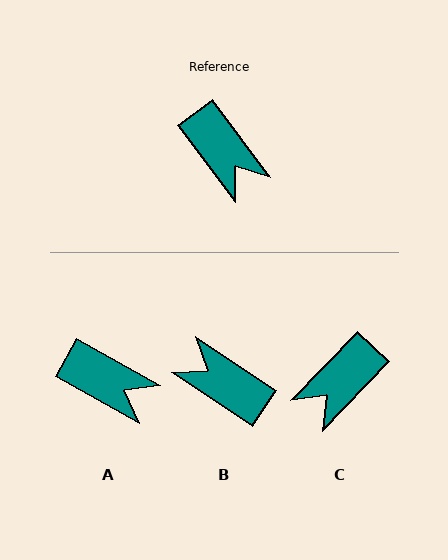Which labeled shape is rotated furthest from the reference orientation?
B, about 160 degrees away.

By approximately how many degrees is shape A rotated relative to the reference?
Approximately 25 degrees counter-clockwise.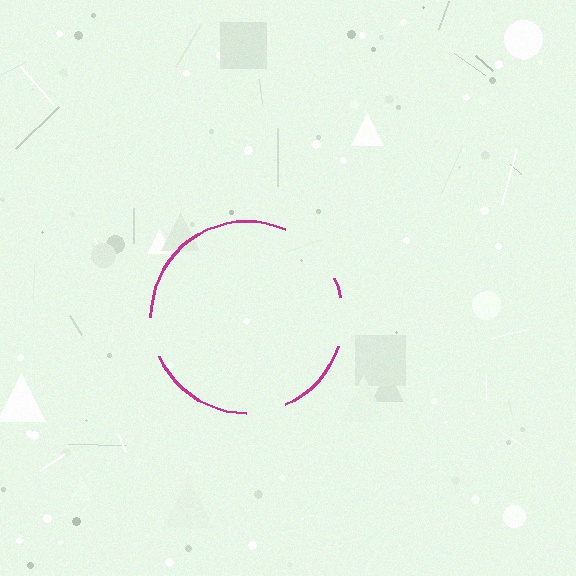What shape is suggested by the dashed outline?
The dashed outline suggests a circle.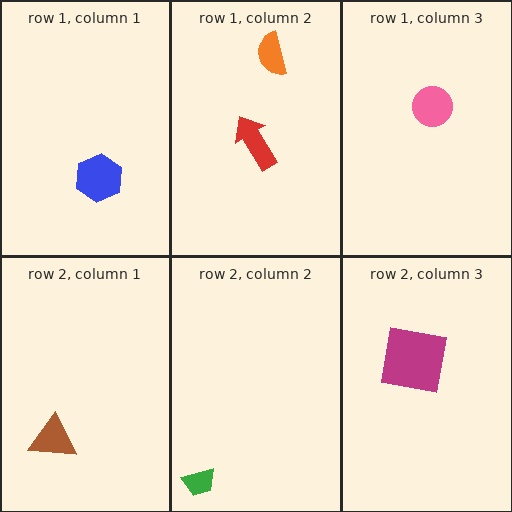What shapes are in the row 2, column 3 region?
The magenta square.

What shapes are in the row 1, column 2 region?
The orange semicircle, the red arrow.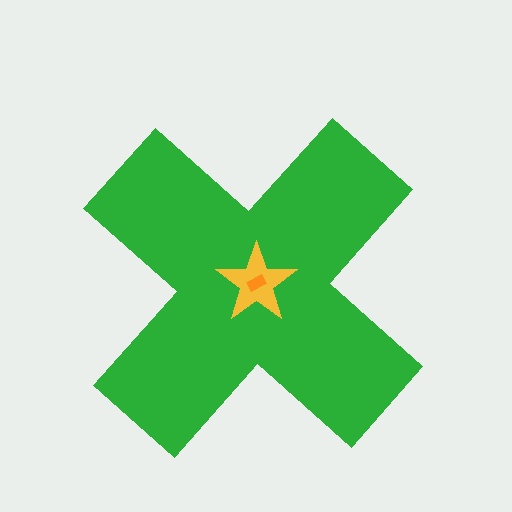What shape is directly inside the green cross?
The yellow star.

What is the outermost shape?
The green cross.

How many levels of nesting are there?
3.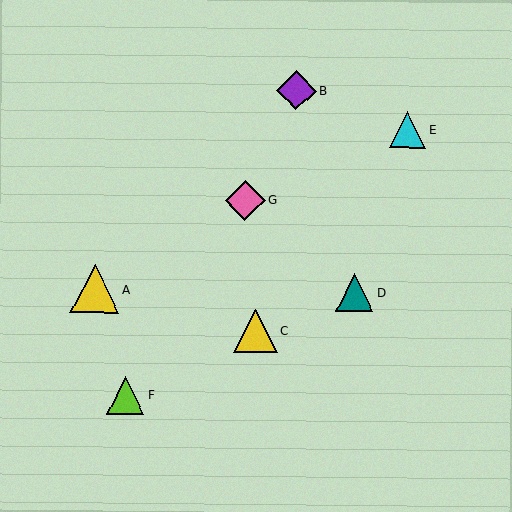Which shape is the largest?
The yellow triangle (labeled A) is the largest.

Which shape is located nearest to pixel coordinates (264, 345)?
The yellow triangle (labeled C) at (255, 331) is nearest to that location.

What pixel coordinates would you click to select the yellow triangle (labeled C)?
Click at (255, 331) to select the yellow triangle C.